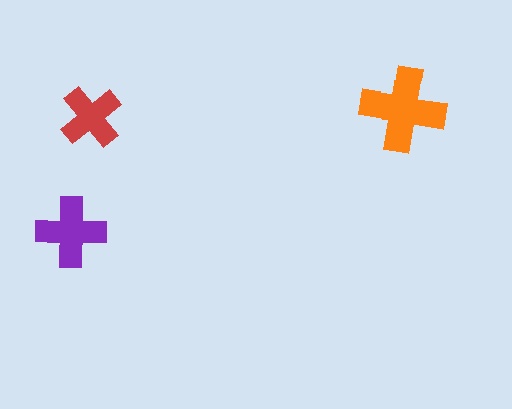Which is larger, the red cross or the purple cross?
The purple one.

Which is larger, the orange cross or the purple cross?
The orange one.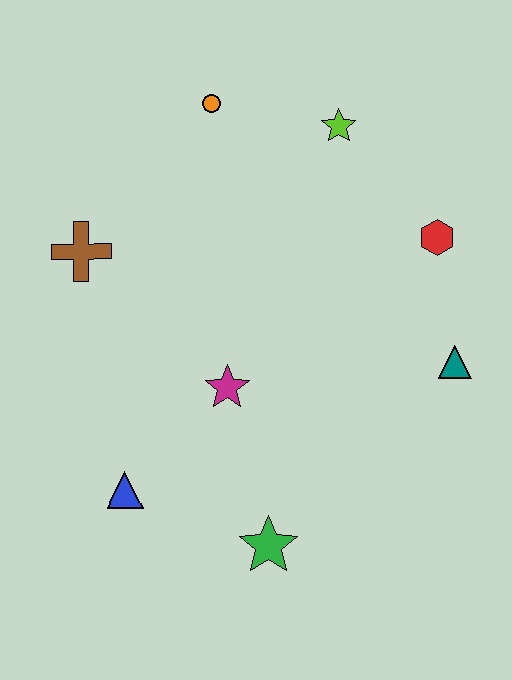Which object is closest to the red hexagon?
The teal triangle is closest to the red hexagon.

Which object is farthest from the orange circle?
The green star is farthest from the orange circle.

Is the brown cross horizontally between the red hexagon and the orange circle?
No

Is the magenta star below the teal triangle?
Yes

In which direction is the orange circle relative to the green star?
The orange circle is above the green star.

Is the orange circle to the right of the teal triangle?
No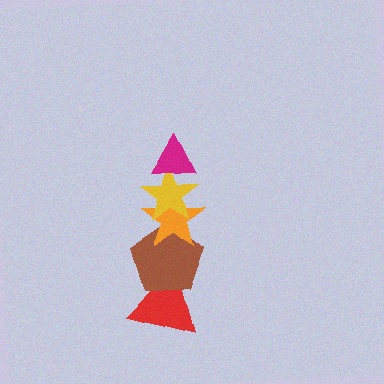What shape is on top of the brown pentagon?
The orange star is on top of the brown pentagon.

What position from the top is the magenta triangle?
The magenta triangle is 1st from the top.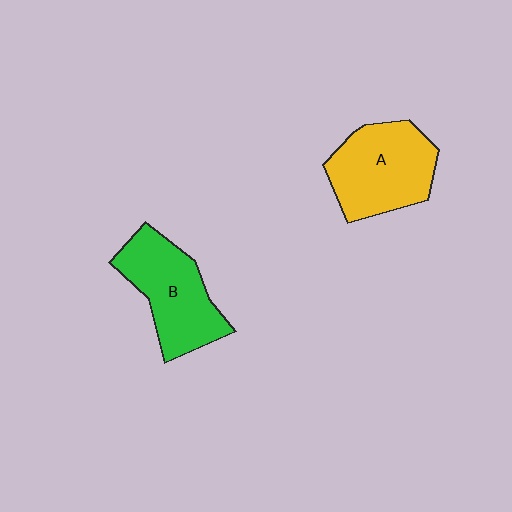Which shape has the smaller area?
Shape B (green).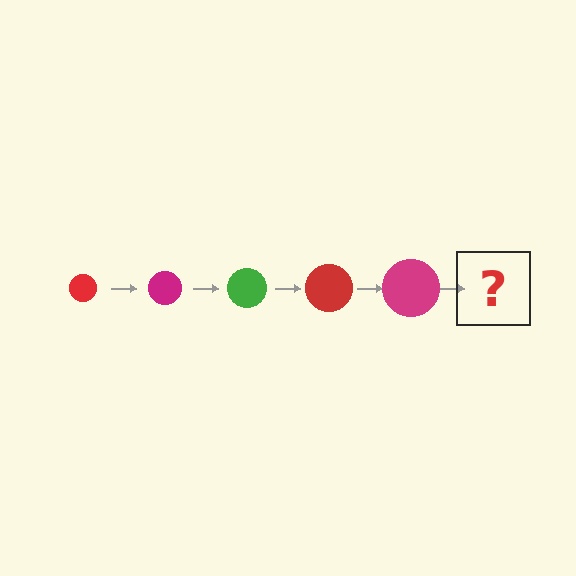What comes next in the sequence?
The next element should be a green circle, larger than the previous one.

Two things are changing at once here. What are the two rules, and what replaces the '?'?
The two rules are that the circle grows larger each step and the color cycles through red, magenta, and green. The '?' should be a green circle, larger than the previous one.